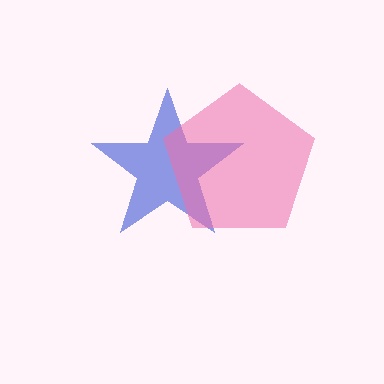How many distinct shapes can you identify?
There are 2 distinct shapes: a blue star, a pink pentagon.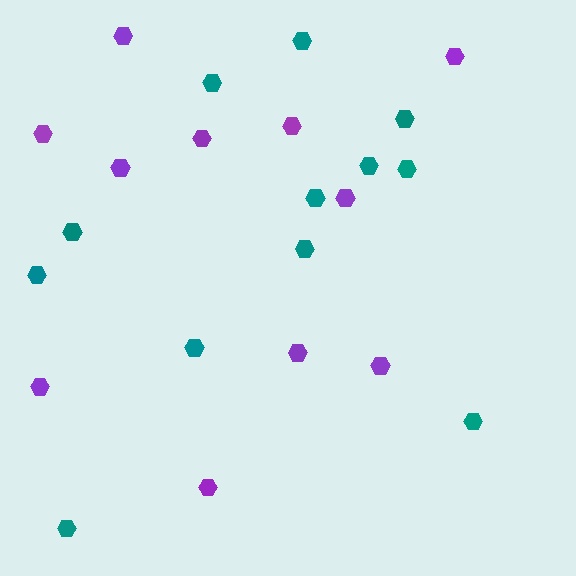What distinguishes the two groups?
There are 2 groups: one group of teal hexagons (12) and one group of purple hexagons (11).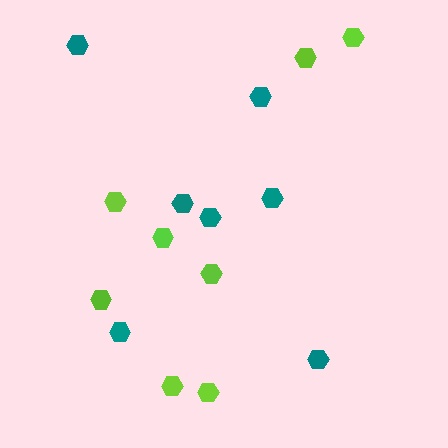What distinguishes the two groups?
There are 2 groups: one group of teal hexagons (7) and one group of lime hexagons (8).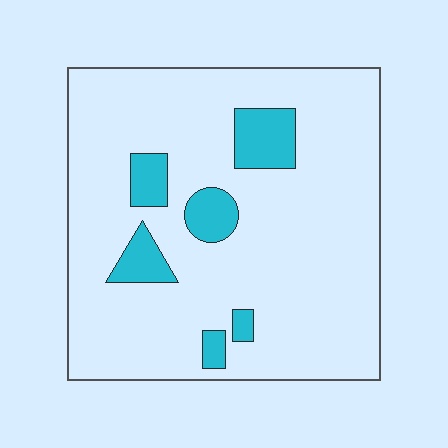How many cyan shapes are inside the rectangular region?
6.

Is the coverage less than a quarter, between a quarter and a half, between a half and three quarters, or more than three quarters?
Less than a quarter.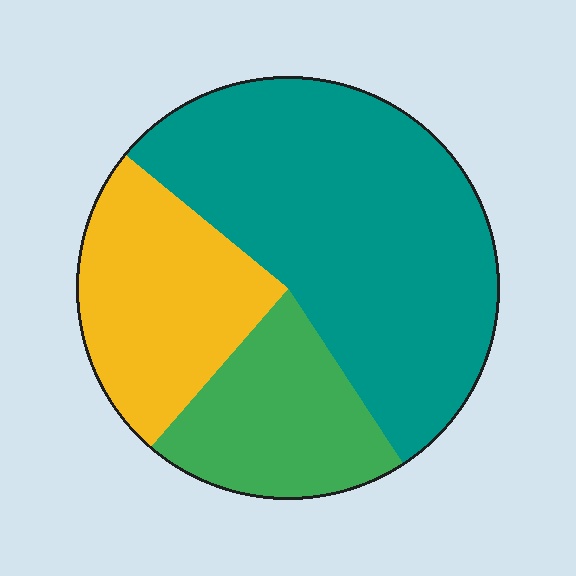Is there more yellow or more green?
Yellow.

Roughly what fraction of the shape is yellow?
Yellow covers around 25% of the shape.